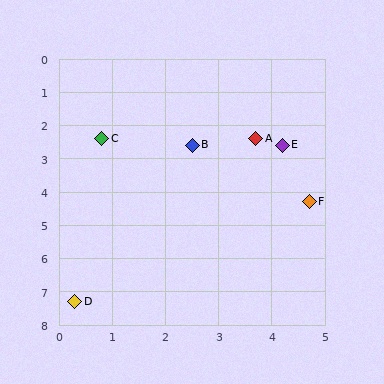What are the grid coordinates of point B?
Point B is at approximately (2.5, 2.6).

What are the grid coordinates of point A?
Point A is at approximately (3.7, 2.4).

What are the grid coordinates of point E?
Point E is at approximately (4.2, 2.6).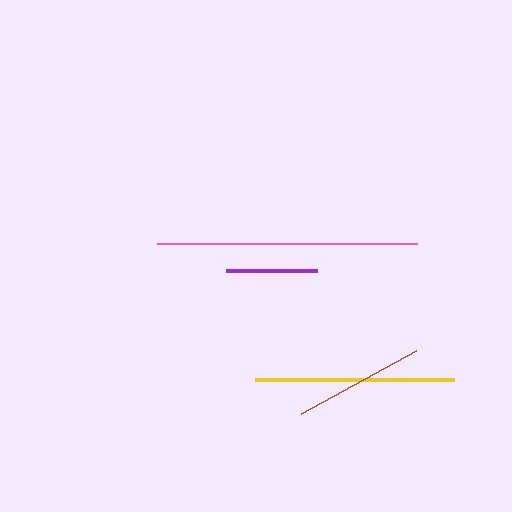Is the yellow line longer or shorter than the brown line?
The yellow line is longer than the brown line.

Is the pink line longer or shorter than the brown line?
The pink line is longer than the brown line.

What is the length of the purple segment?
The purple segment is approximately 91 pixels long.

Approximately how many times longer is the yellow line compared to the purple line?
The yellow line is approximately 2.2 times the length of the purple line.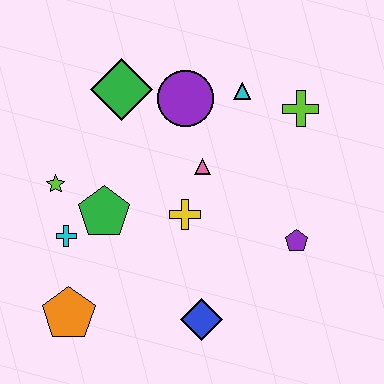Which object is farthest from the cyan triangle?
The orange pentagon is farthest from the cyan triangle.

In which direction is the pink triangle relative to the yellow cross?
The pink triangle is above the yellow cross.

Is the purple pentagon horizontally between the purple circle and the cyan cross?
No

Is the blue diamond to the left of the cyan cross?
No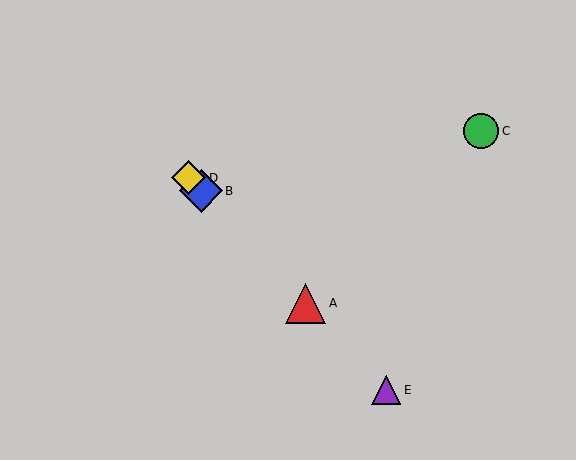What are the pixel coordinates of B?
Object B is at (201, 191).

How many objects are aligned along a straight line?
4 objects (A, B, D, E) are aligned along a straight line.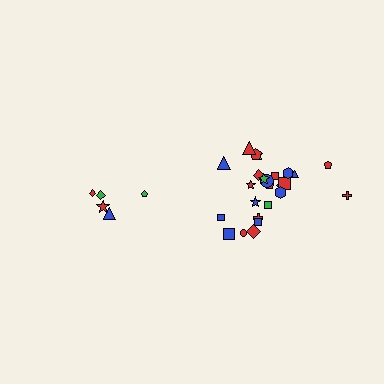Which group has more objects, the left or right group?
The right group.